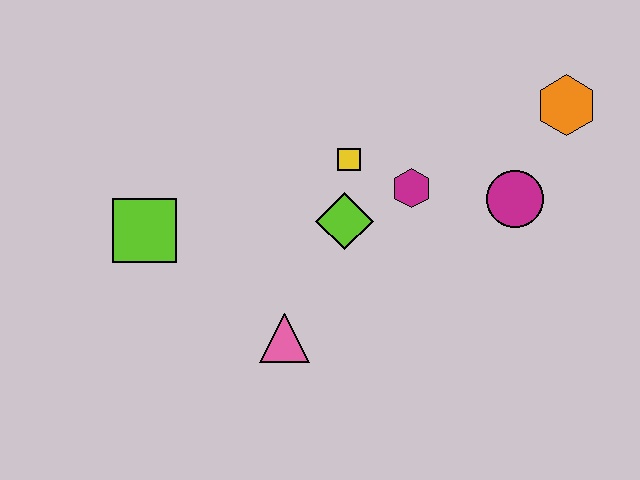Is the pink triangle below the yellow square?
Yes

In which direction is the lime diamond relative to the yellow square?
The lime diamond is below the yellow square.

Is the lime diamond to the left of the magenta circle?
Yes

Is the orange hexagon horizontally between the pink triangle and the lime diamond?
No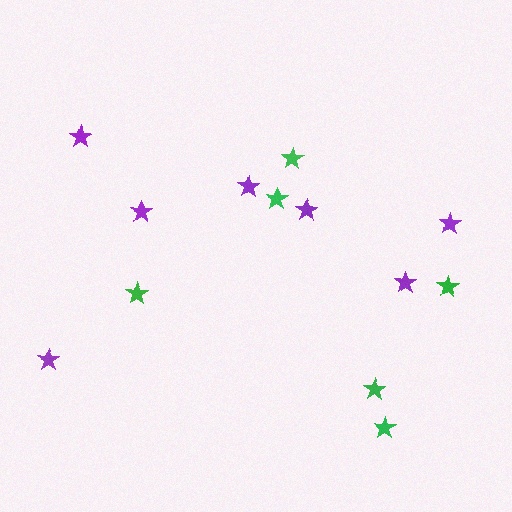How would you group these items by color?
There are 2 groups: one group of green stars (6) and one group of purple stars (7).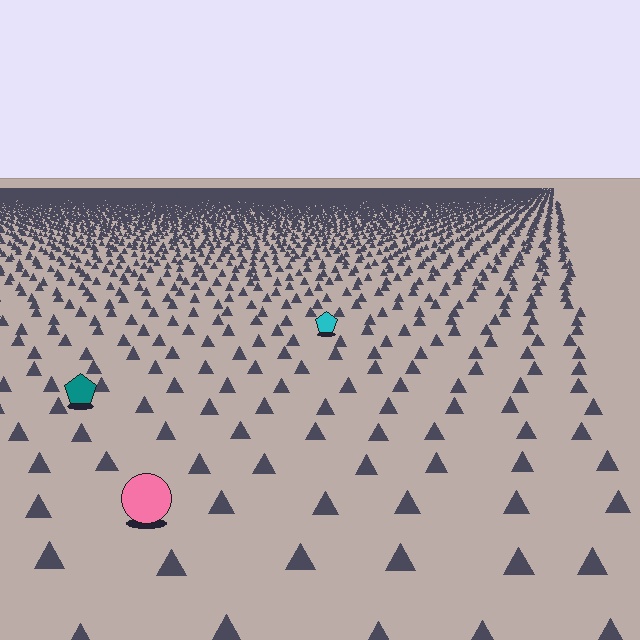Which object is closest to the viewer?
The pink circle is closest. The texture marks near it are larger and more spread out.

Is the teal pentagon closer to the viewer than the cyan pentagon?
Yes. The teal pentagon is closer — you can tell from the texture gradient: the ground texture is coarser near it.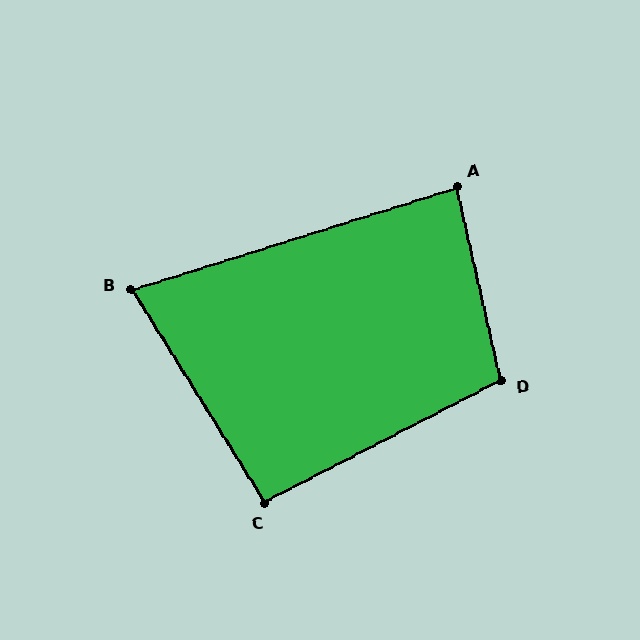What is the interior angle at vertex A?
Approximately 85 degrees (approximately right).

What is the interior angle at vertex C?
Approximately 95 degrees (approximately right).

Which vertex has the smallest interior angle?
B, at approximately 76 degrees.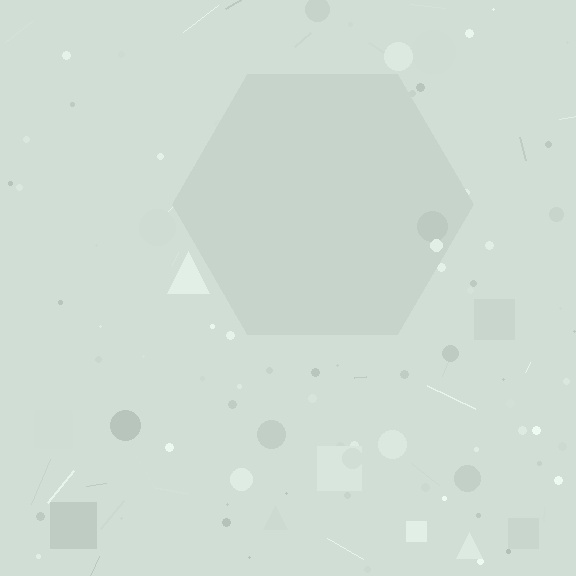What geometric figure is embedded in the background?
A hexagon is embedded in the background.